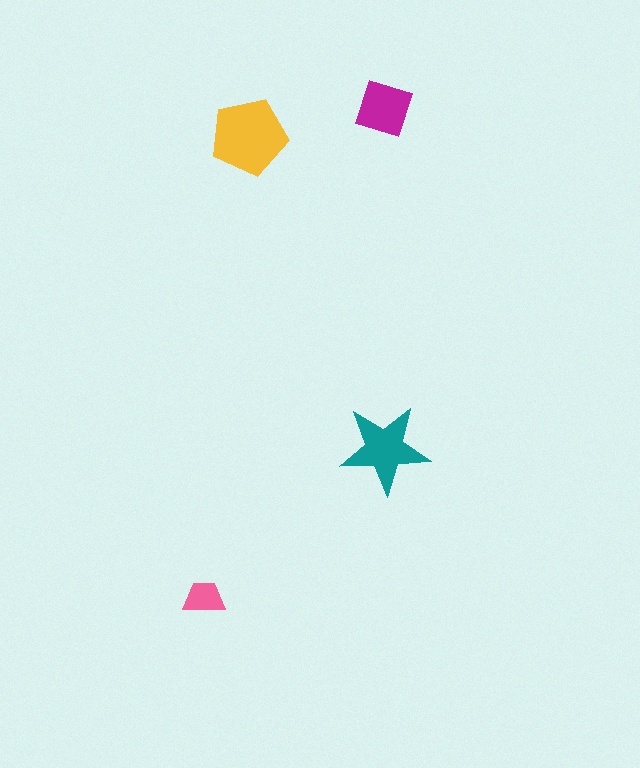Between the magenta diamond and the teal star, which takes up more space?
The teal star.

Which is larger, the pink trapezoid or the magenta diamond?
The magenta diamond.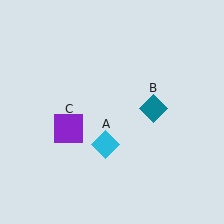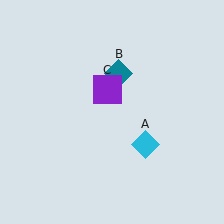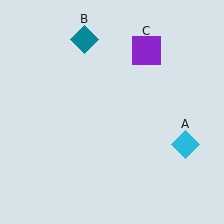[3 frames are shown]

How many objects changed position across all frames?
3 objects changed position: cyan diamond (object A), teal diamond (object B), purple square (object C).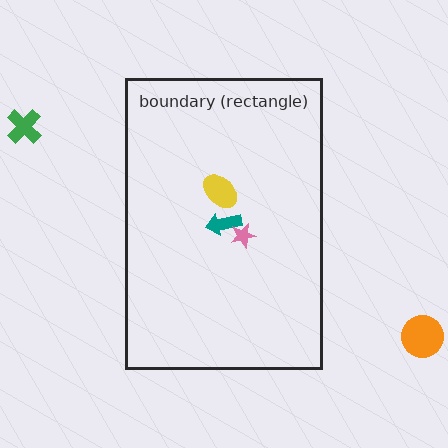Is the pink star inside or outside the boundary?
Inside.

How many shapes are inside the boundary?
3 inside, 2 outside.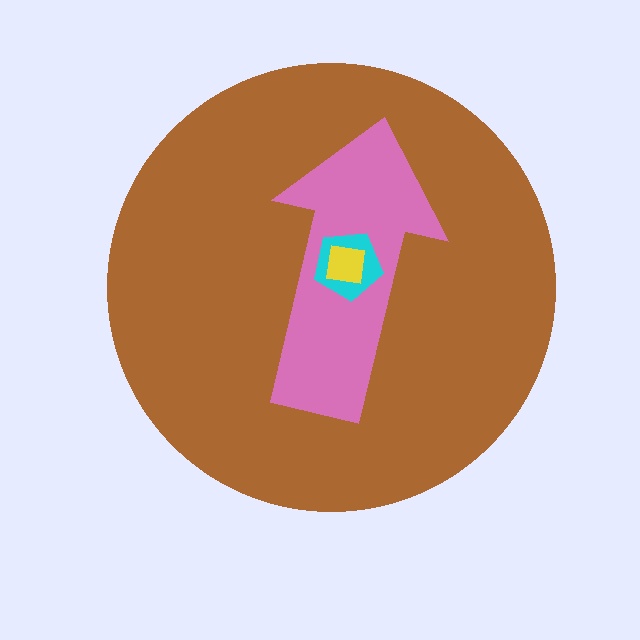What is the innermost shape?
The yellow square.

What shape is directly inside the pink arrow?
The cyan pentagon.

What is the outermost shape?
The brown circle.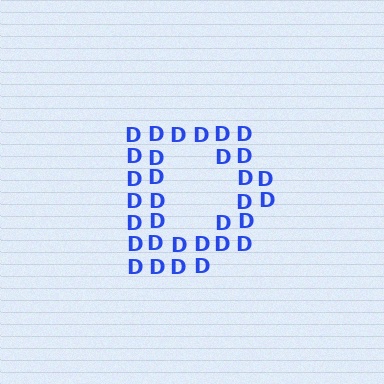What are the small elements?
The small elements are letter D's.